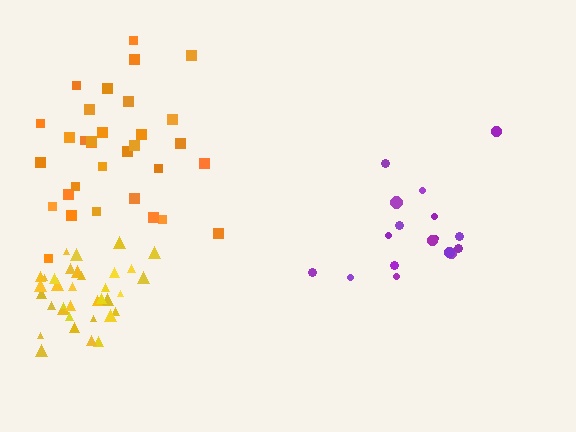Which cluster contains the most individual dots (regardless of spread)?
Yellow (35).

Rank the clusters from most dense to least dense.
yellow, orange, purple.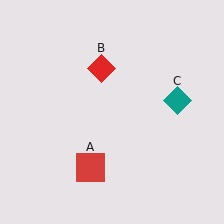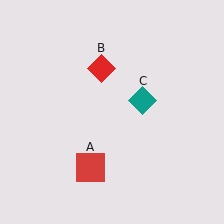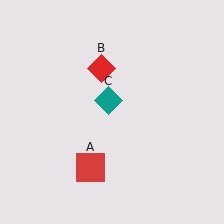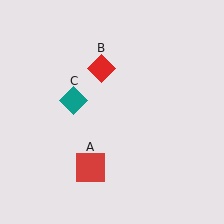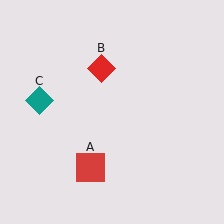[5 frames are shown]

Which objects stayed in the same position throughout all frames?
Red square (object A) and red diamond (object B) remained stationary.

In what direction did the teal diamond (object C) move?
The teal diamond (object C) moved left.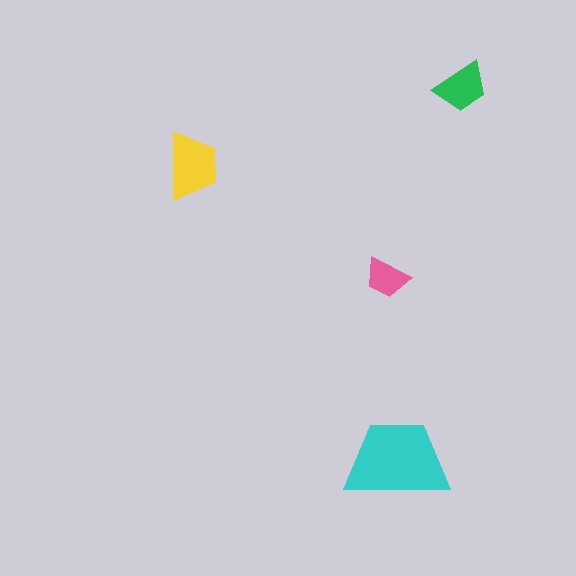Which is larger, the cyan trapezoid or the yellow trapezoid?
The cyan one.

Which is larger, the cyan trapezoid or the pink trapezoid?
The cyan one.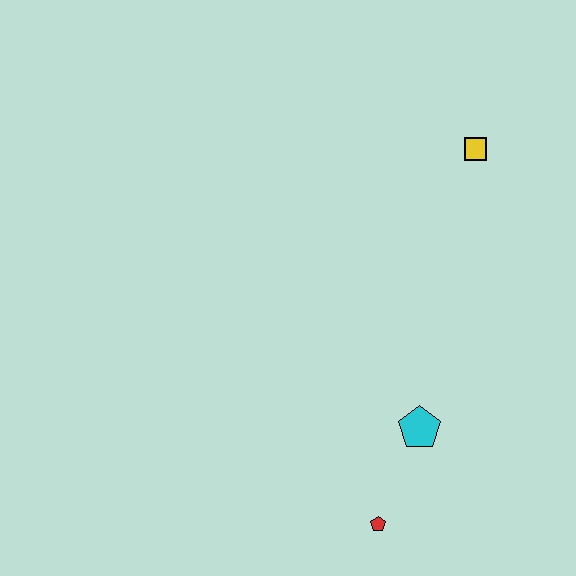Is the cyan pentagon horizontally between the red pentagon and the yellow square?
Yes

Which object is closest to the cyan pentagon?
The red pentagon is closest to the cyan pentagon.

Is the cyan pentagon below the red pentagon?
No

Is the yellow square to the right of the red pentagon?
Yes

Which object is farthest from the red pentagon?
The yellow square is farthest from the red pentagon.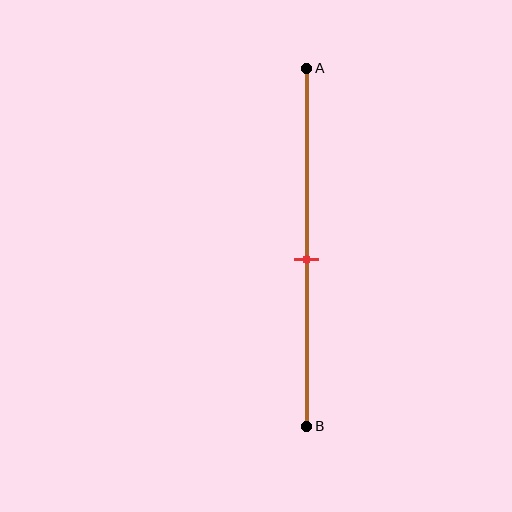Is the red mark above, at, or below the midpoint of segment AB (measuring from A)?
The red mark is below the midpoint of segment AB.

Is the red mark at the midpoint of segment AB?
No, the mark is at about 55% from A, not at the 50% midpoint.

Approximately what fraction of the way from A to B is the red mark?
The red mark is approximately 55% of the way from A to B.